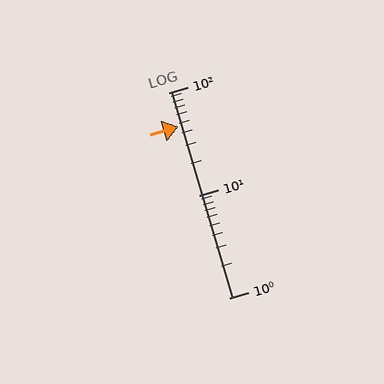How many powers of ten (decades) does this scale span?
The scale spans 2 decades, from 1 to 100.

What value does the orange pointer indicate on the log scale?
The pointer indicates approximately 47.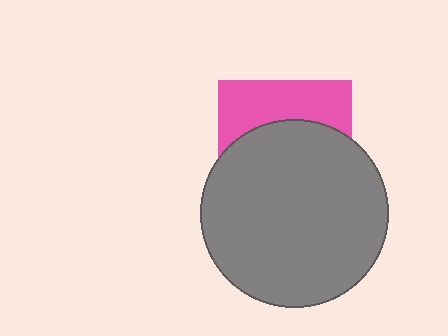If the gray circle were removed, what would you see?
You would see the complete pink square.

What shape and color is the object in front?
The object in front is a gray circle.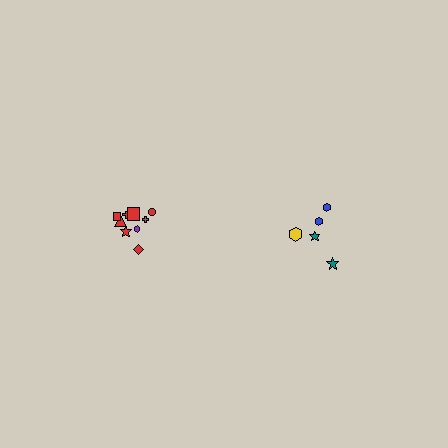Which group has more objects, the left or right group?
The left group.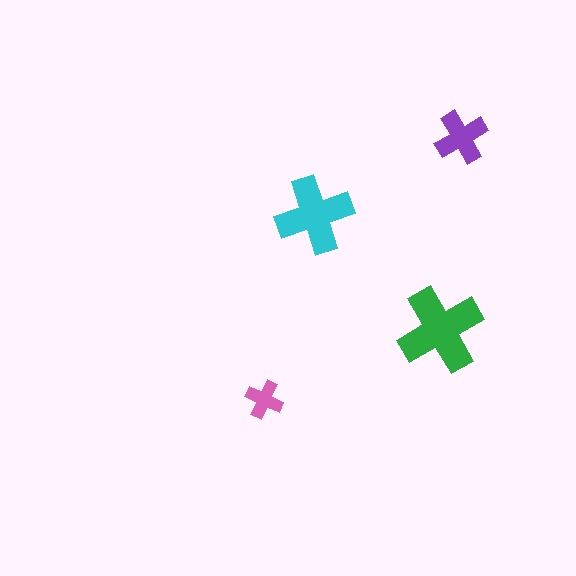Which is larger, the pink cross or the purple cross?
The purple one.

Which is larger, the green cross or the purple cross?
The green one.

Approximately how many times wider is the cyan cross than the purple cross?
About 1.5 times wider.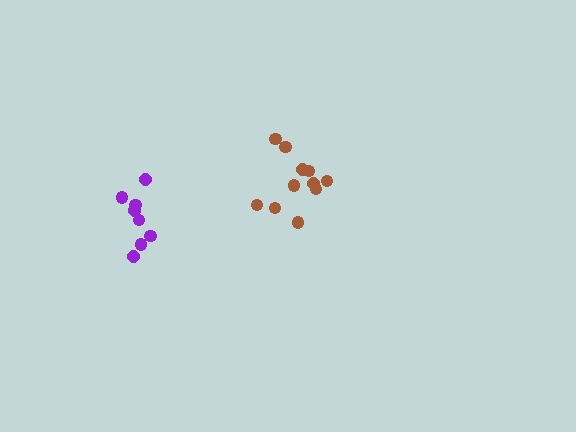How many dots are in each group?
Group 1: 8 dots, Group 2: 11 dots (19 total).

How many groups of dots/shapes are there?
There are 2 groups.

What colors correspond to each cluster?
The clusters are colored: purple, brown.